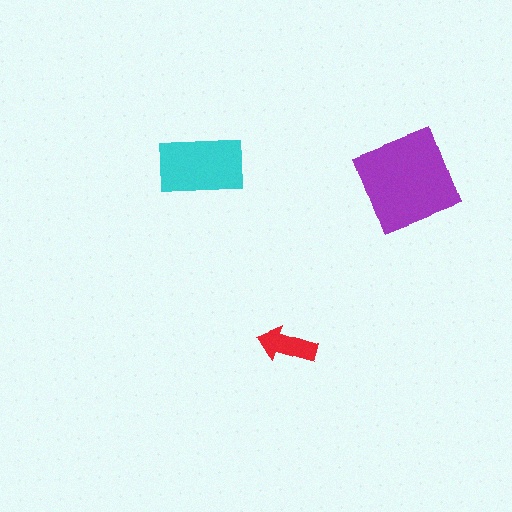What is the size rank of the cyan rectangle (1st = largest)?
2nd.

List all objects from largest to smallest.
The purple diamond, the cyan rectangle, the red arrow.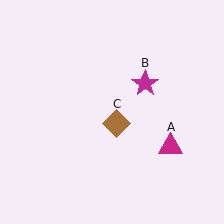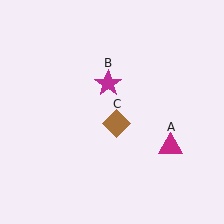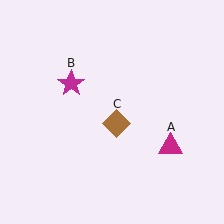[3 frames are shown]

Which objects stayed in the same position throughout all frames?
Magenta triangle (object A) and brown diamond (object C) remained stationary.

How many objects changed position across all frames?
1 object changed position: magenta star (object B).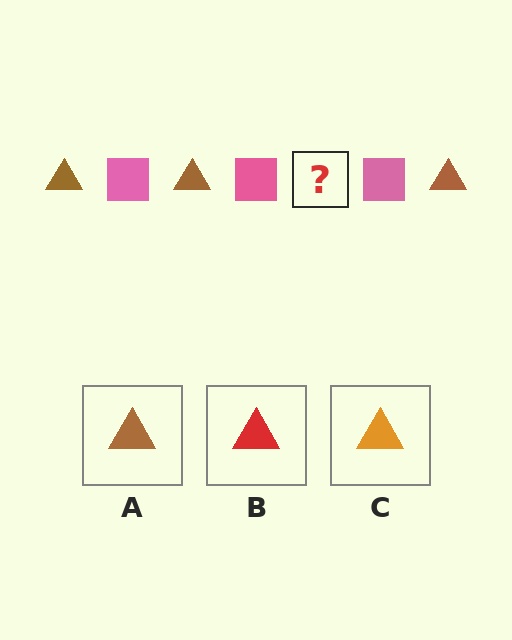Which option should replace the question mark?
Option A.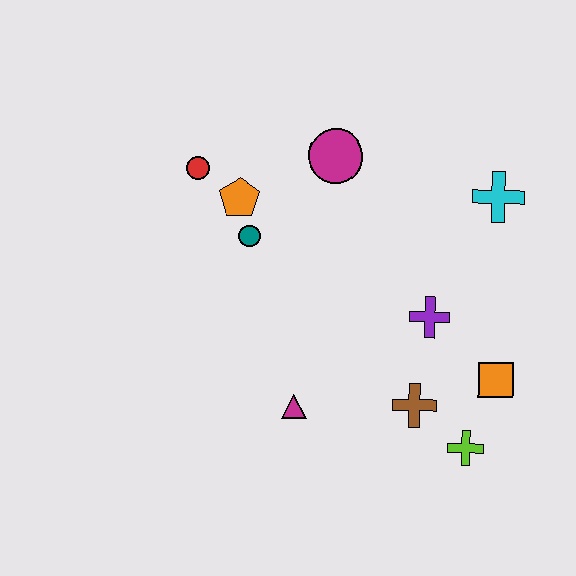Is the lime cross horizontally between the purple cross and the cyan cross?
Yes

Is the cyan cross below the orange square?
No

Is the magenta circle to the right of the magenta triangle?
Yes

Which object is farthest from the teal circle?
The lime cross is farthest from the teal circle.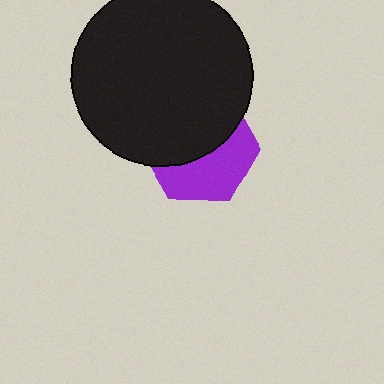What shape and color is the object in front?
The object in front is a black circle.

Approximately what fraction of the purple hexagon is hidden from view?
Roughly 55% of the purple hexagon is hidden behind the black circle.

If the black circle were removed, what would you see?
You would see the complete purple hexagon.